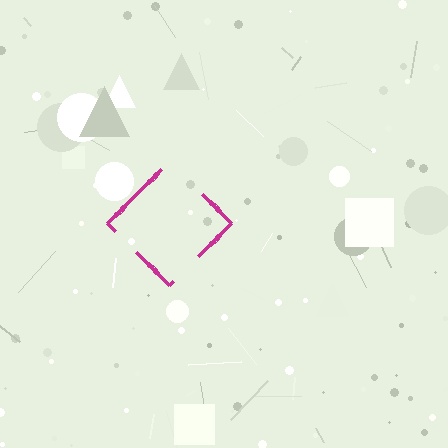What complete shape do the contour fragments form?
The contour fragments form a diamond.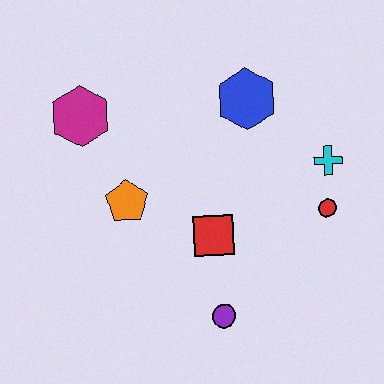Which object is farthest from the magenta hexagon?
The red circle is farthest from the magenta hexagon.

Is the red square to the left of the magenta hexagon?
No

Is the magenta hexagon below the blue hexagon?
Yes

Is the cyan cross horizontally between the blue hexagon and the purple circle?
No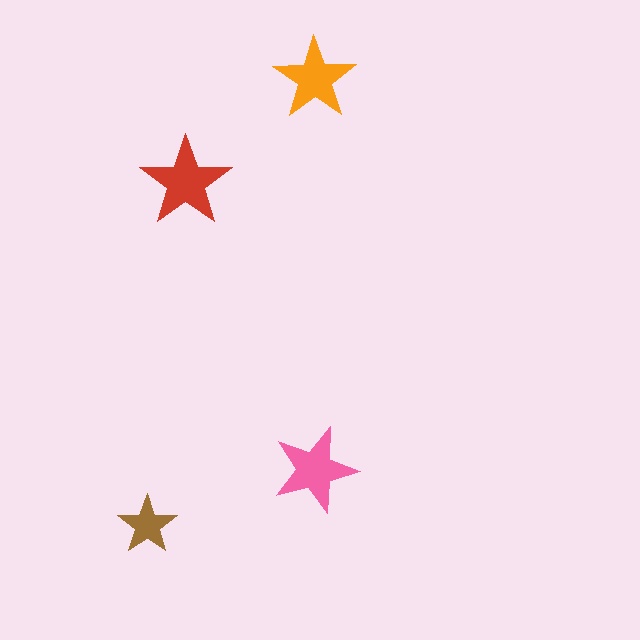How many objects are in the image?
There are 4 objects in the image.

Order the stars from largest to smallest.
the red one, the pink one, the orange one, the brown one.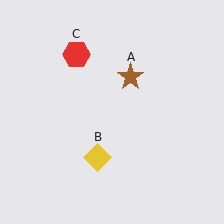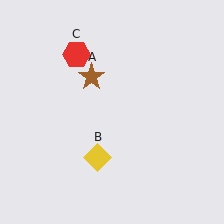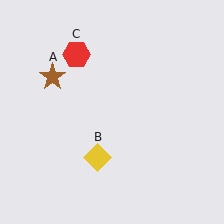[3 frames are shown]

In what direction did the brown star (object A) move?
The brown star (object A) moved left.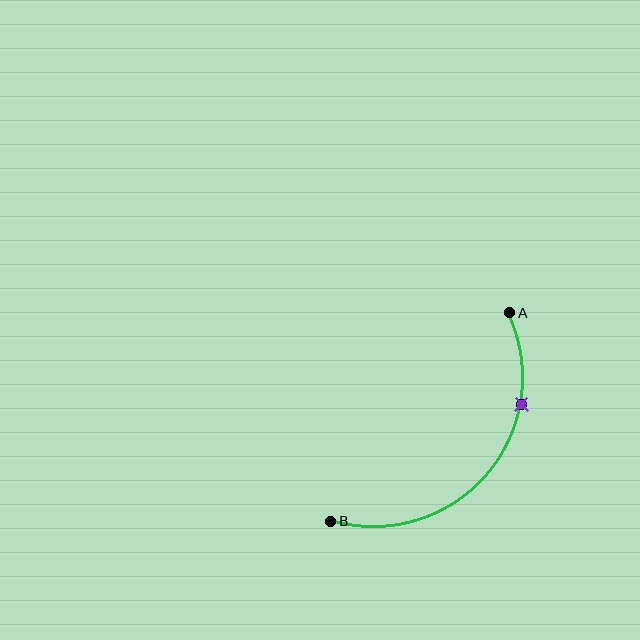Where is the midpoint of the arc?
The arc midpoint is the point on the curve farthest from the straight line joining A and B. It sits below and to the right of that line.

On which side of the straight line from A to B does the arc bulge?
The arc bulges below and to the right of the straight line connecting A and B.